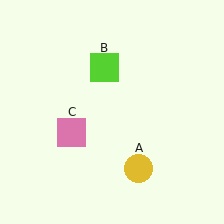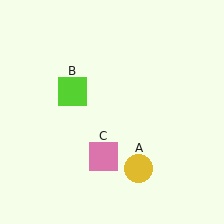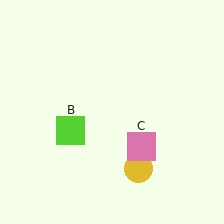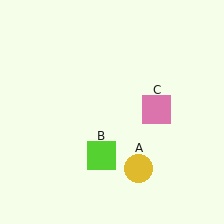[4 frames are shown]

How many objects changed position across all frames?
2 objects changed position: lime square (object B), pink square (object C).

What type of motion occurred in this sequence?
The lime square (object B), pink square (object C) rotated counterclockwise around the center of the scene.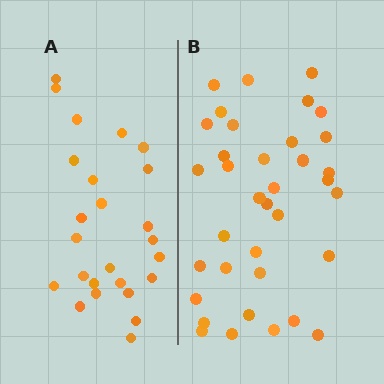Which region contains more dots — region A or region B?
Region B (the right region) has more dots.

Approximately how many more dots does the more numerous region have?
Region B has roughly 12 or so more dots than region A.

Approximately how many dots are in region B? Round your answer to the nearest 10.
About 40 dots. (The exact count is 36, which rounds to 40.)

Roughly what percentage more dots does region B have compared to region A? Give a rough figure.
About 45% more.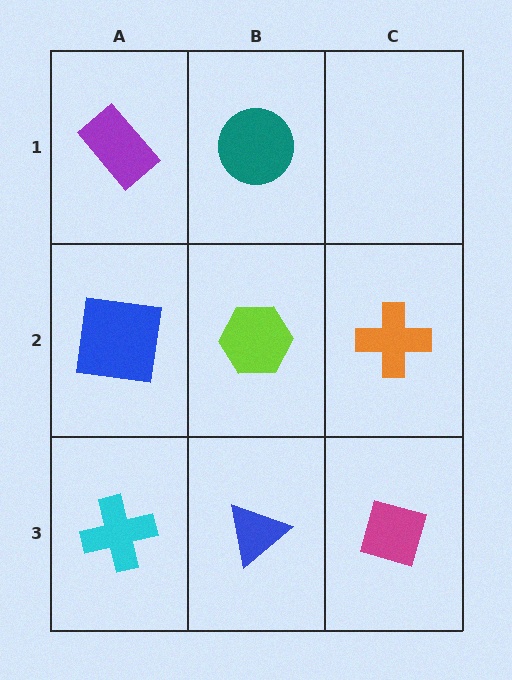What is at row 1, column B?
A teal circle.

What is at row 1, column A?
A purple rectangle.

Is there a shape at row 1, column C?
No, that cell is empty.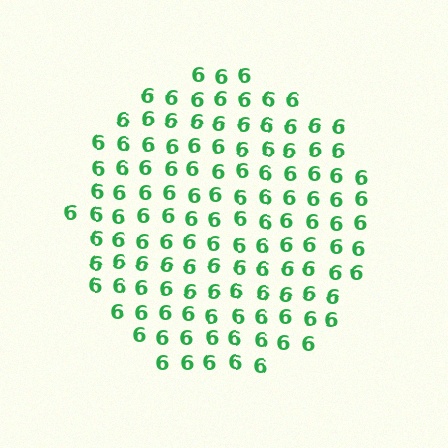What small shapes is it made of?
It is made of small digit 6's.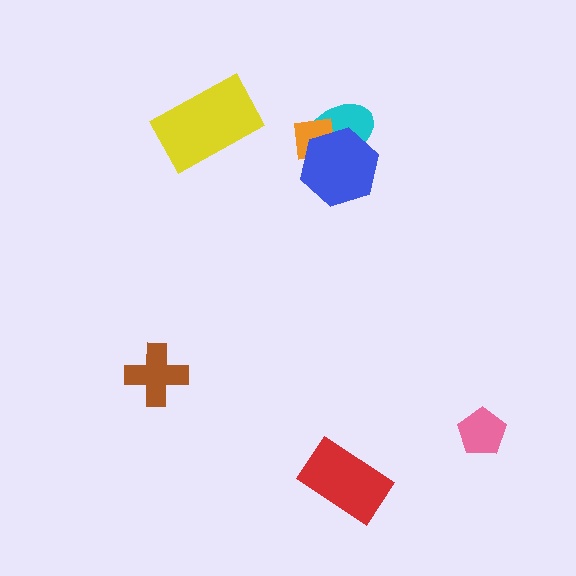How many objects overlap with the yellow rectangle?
0 objects overlap with the yellow rectangle.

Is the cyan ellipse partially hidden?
Yes, it is partially covered by another shape.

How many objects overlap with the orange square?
2 objects overlap with the orange square.